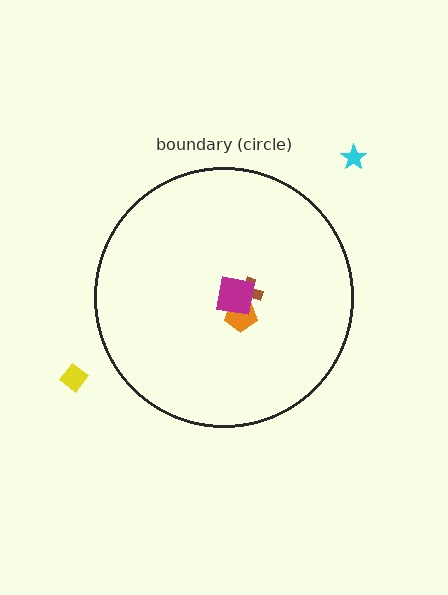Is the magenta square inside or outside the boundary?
Inside.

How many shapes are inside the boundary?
3 inside, 2 outside.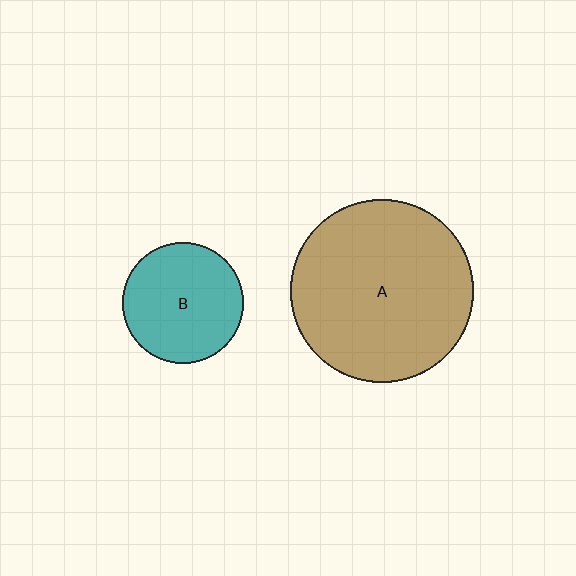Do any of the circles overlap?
No, none of the circles overlap.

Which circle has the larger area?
Circle A (brown).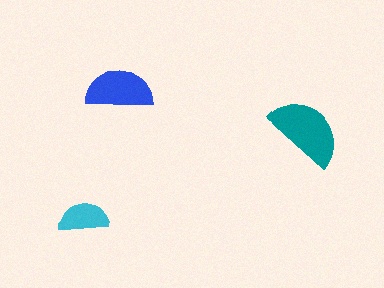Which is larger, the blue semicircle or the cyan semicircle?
The blue one.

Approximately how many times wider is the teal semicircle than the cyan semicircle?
About 1.5 times wider.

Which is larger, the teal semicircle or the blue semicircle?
The teal one.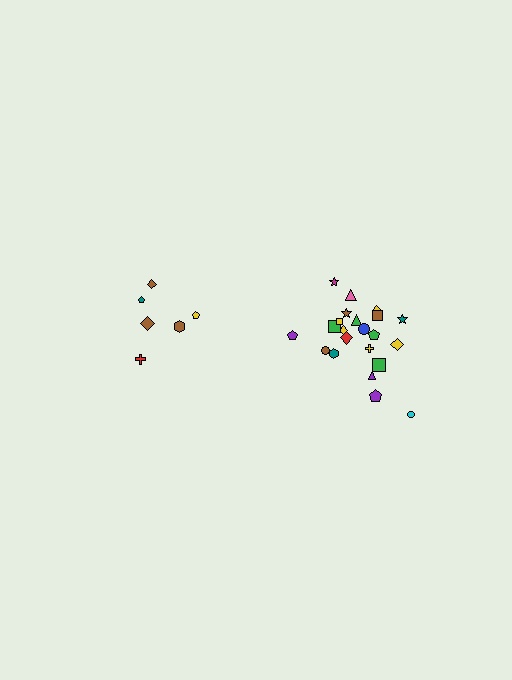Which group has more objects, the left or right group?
The right group.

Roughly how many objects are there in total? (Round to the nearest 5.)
Roughly 30 objects in total.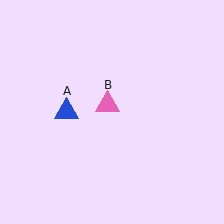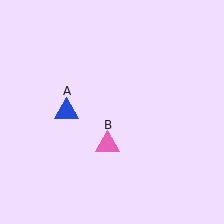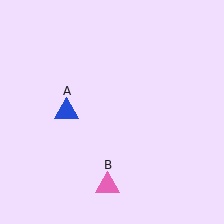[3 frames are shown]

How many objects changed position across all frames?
1 object changed position: pink triangle (object B).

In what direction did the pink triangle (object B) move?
The pink triangle (object B) moved down.